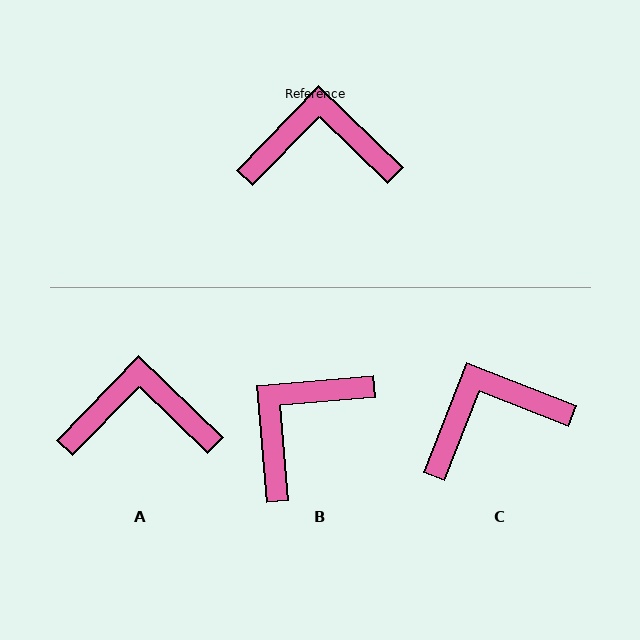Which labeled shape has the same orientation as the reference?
A.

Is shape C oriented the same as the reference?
No, it is off by about 22 degrees.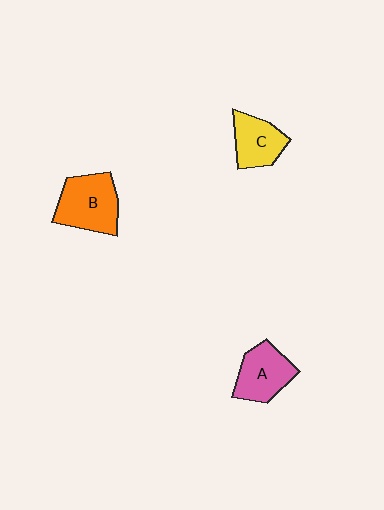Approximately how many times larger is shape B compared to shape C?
Approximately 1.4 times.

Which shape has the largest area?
Shape B (orange).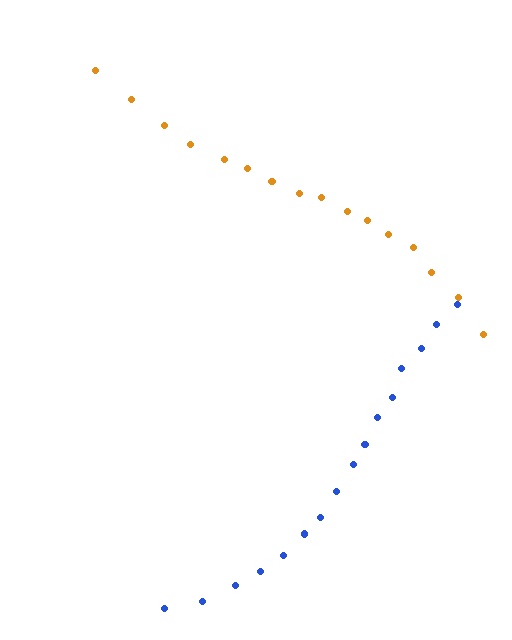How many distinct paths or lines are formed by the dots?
There are 2 distinct paths.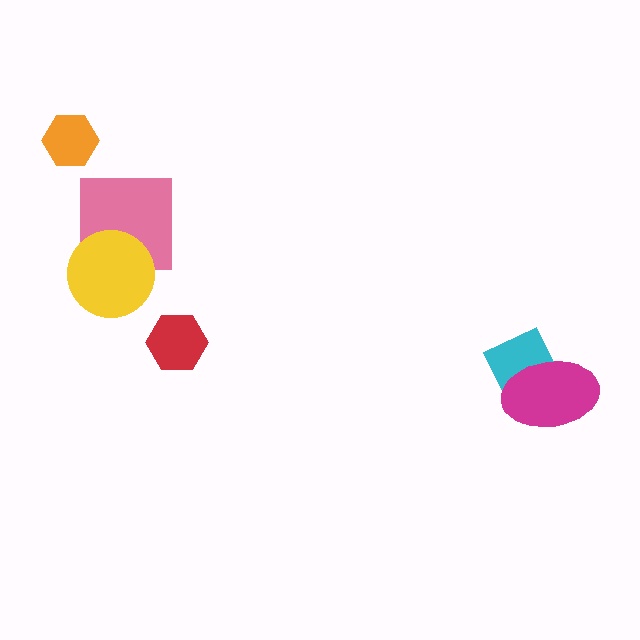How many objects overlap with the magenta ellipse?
1 object overlaps with the magenta ellipse.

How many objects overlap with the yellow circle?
1 object overlaps with the yellow circle.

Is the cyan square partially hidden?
Yes, it is partially covered by another shape.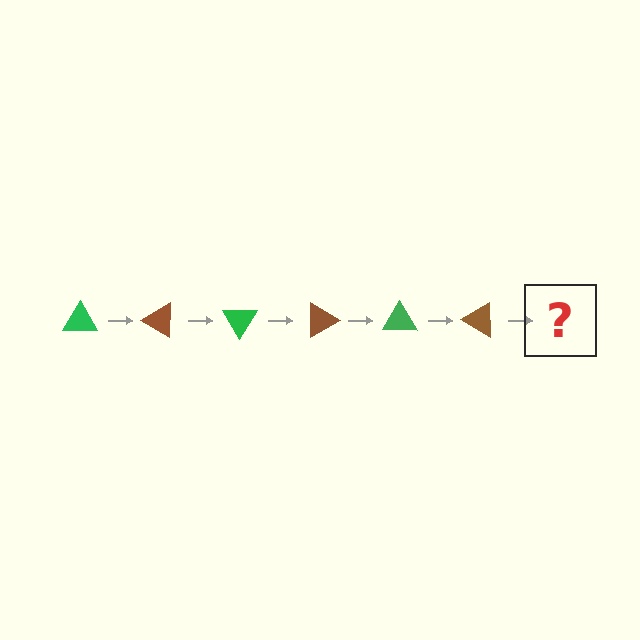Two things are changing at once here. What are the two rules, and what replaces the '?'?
The two rules are that it rotates 30 degrees each step and the color cycles through green and brown. The '?' should be a green triangle, rotated 180 degrees from the start.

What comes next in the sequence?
The next element should be a green triangle, rotated 180 degrees from the start.